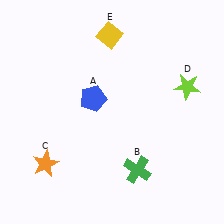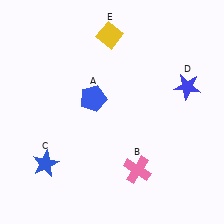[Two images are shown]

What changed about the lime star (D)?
In Image 1, D is lime. In Image 2, it changed to blue.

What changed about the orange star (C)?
In Image 1, C is orange. In Image 2, it changed to blue.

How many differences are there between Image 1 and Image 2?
There are 3 differences between the two images.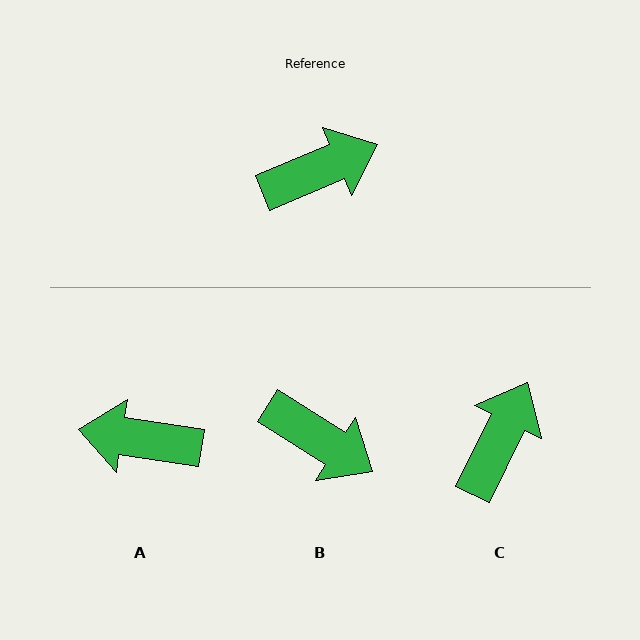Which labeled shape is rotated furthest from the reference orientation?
A, about 149 degrees away.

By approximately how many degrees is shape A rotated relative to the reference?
Approximately 149 degrees counter-clockwise.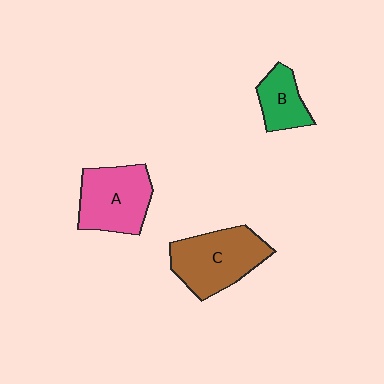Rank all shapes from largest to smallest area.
From largest to smallest: C (brown), A (pink), B (green).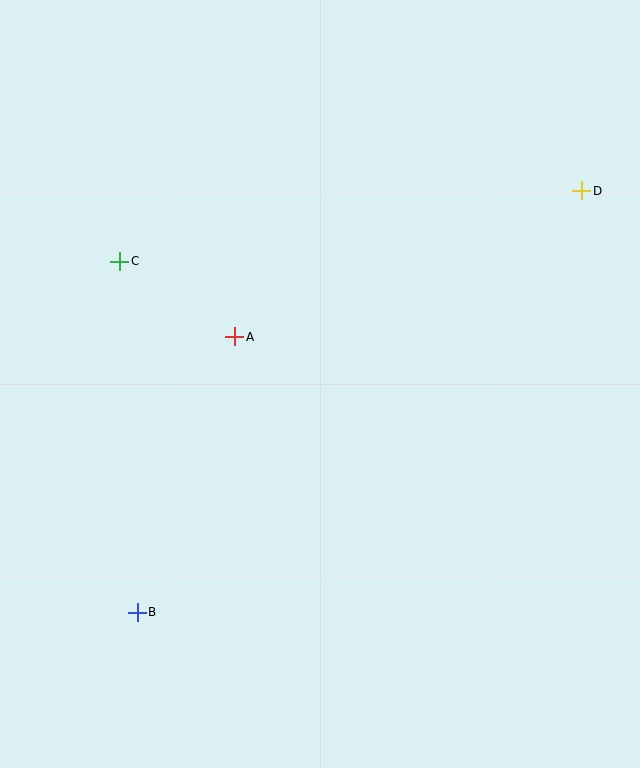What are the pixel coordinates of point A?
Point A is at (235, 337).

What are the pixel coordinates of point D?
Point D is at (582, 191).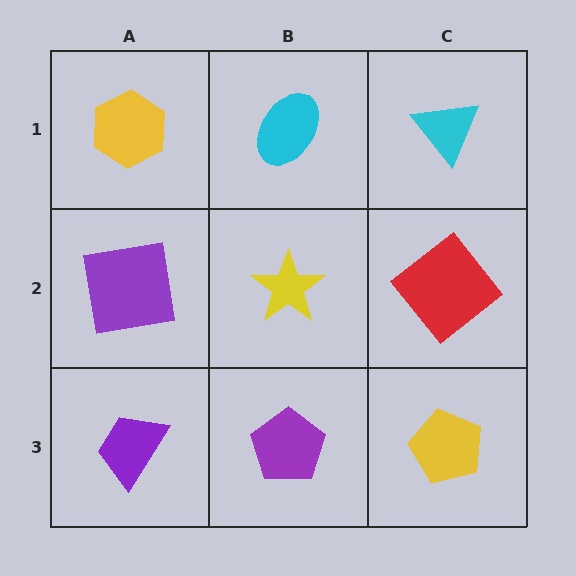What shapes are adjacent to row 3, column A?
A purple square (row 2, column A), a purple pentagon (row 3, column B).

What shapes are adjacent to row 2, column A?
A yellow hexagon (row 1, column A), a purple trapezoid (row 3, column A), a yellow star (row 2, column B).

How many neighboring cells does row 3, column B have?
3.